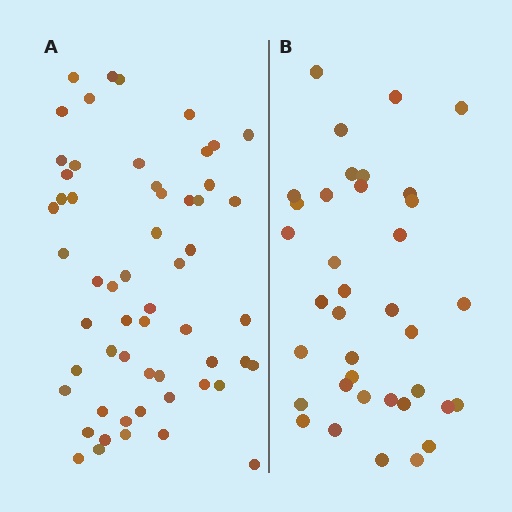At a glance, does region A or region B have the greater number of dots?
Region A (the left region) has more dots.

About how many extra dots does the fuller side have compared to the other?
Region A has approximately 20 more dots than region B.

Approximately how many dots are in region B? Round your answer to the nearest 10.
About 40 dots. (The exact count is 37, which rounds to 40.)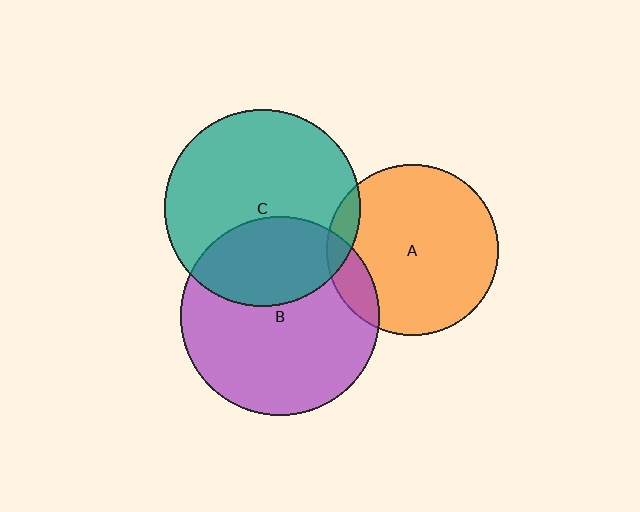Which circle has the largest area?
Circle B (purple).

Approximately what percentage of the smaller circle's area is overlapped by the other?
Approximately 35%.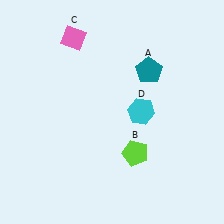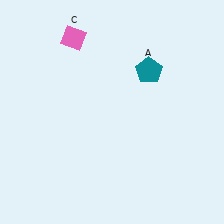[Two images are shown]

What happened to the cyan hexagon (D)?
The cyan hexagon (D) was removed in Image 2. It was in the top-right area of Image 1.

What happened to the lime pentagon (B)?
The lime pentagon (B) was removed in Image 2. It was in the bottom-right area of Image 1.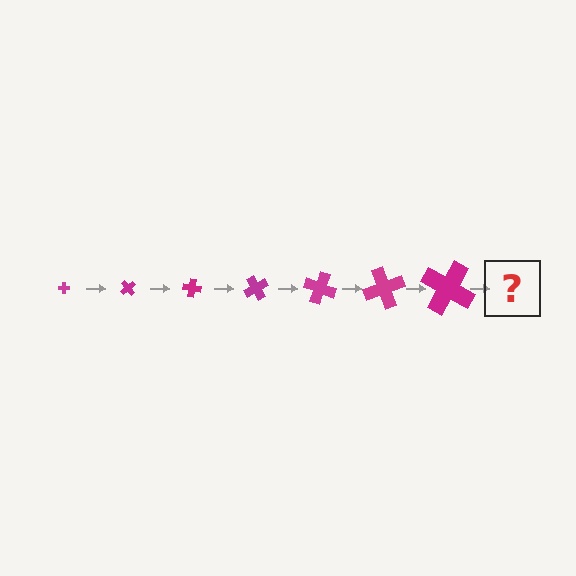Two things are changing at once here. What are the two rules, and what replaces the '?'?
The two rules are that the cross grows larger each step and it rotates 50 degrees each step. The '?' should be a cross, larger than the previous one and rotated 350 degrees from the start.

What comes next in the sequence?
The next element should be a cross, larger than the previous one and rotated 350 degrees from the start.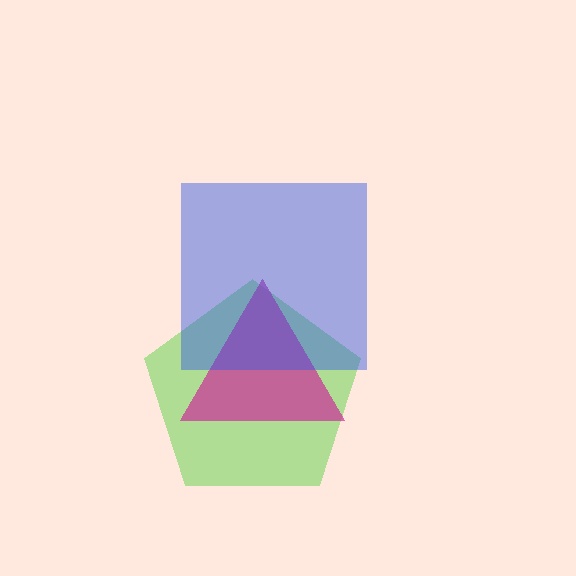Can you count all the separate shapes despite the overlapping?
Yes, there are 3 separate shapes.